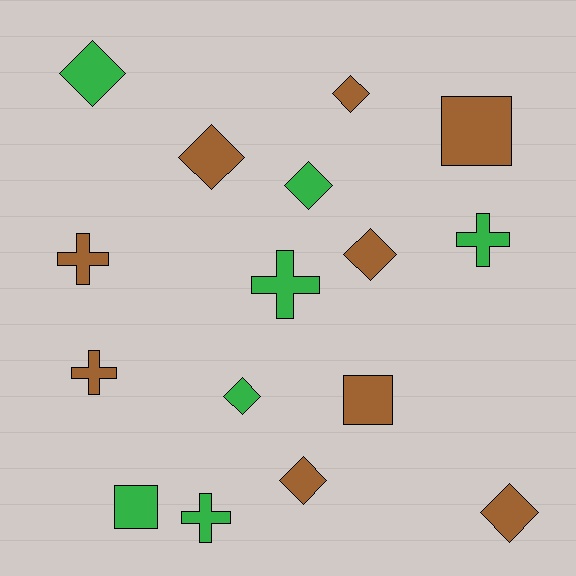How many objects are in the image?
There are 16 objects.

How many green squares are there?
There is 1 green square.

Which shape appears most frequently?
Diamond, with 8 objects.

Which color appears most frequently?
Brown, with 9 objects.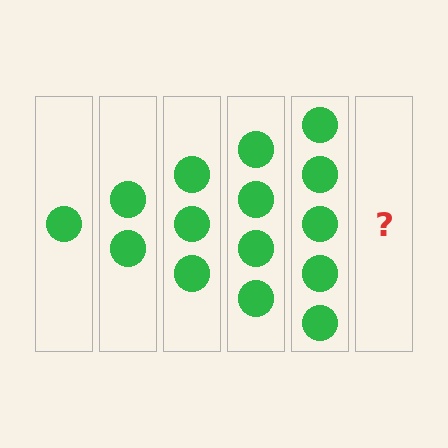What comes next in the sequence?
The next element should be 6 circles.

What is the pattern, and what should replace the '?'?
The pattern is that each step adds one more circle. The '?' should be 6 circles.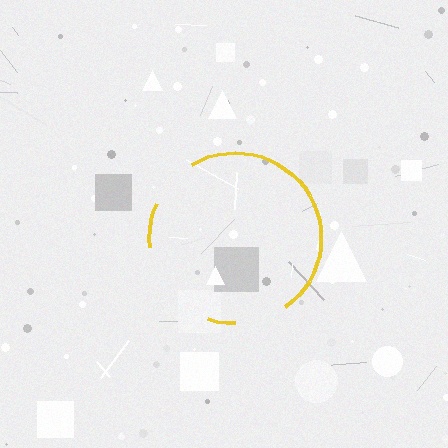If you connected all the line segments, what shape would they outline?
They would outline a circle.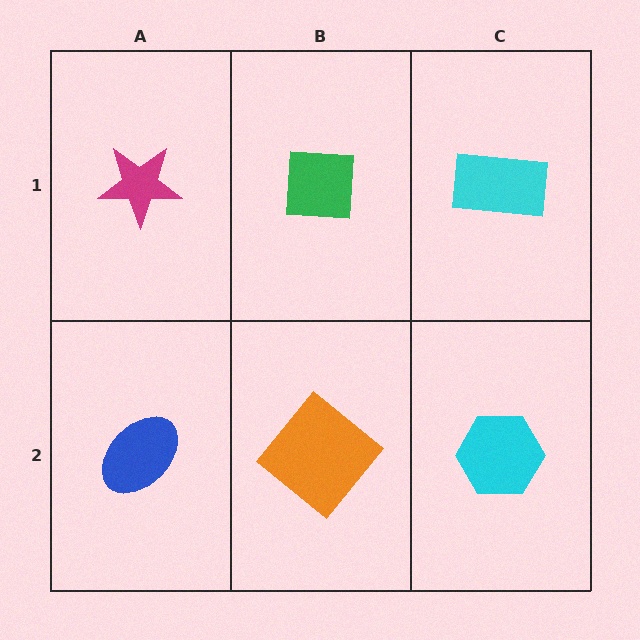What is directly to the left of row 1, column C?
A green square.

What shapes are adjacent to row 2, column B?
A green square (row 1, column B), a blue ellipse (row 2, column A), a cyan hexagon (row 2, column C).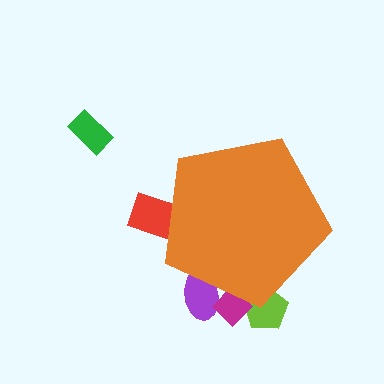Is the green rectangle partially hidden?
No, the green rectangle is fully visible.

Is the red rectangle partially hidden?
Yes, the red rectangle is partially hidden behind the orange pentagon.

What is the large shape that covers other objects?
An orange pentagon.